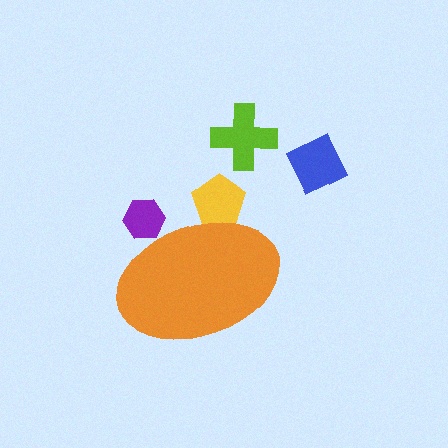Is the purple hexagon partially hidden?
Yes, the purple hexagon is partially hidden behind the orange ellipse.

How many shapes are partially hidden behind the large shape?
2 shapes are partially hidden.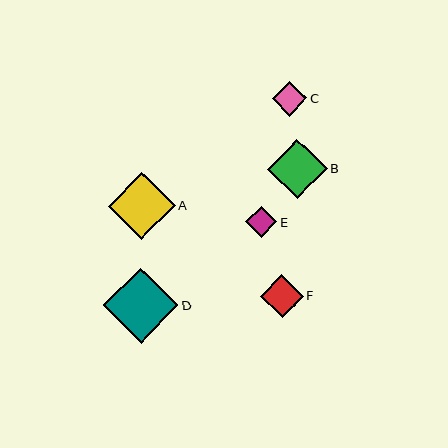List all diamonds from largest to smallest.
From largest to smallest: D, A, B, F, C, E.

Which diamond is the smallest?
Diamond E is the smallest with a size of approximately 31 pixels.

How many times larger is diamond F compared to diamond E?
Diamond F is approximately 1.4 times the size of diamond E.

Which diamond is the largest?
Diamond D is the largest with a size of approximately 75 pixels.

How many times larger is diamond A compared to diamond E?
Diamond A is approximately 2.2 times the size of diamond E.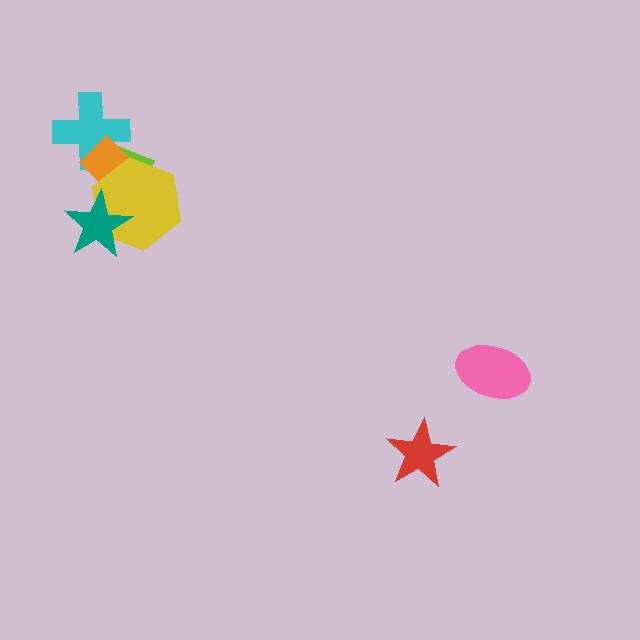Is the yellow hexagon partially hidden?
Yes, it is partially covered by another shape.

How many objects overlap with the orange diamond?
3 objects overlap with the orange diamond.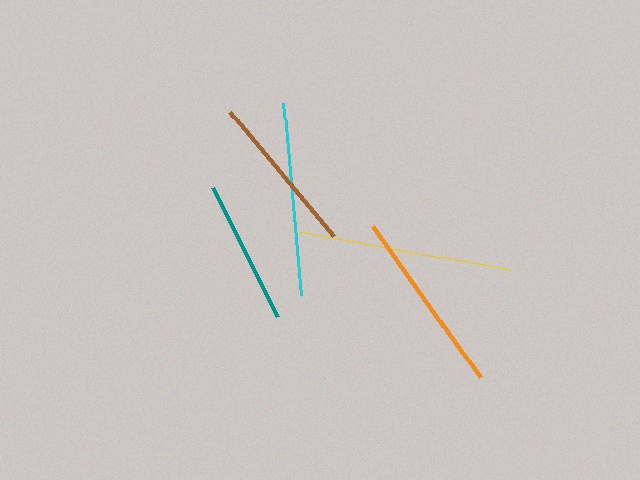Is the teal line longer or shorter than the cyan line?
The cyan line is longer than the teal line.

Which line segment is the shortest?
The teal line is the shortest at approximately 144 pixels.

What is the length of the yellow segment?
The yellow segment is approximately 215 pixels long.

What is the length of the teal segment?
The teal segment is approximately 144 pixels long.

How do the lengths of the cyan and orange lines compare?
The cyan and orange lines are approximately the same length.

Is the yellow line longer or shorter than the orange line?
The yellow line is longer than the orange line.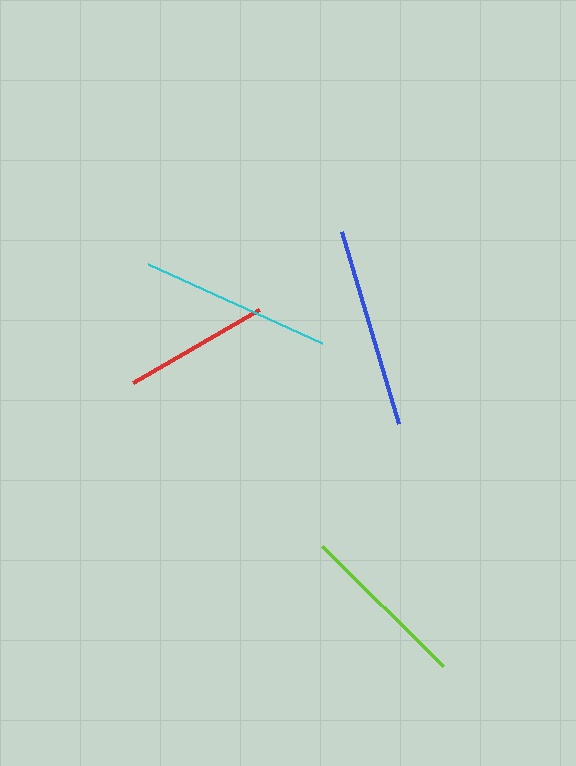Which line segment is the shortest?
The red line is the shortest at approximately 146 pixels.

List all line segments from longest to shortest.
From longest to shortest: blue, cyan, lime, red.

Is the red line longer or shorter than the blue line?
The blue line is longer than the red line.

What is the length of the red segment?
The red segment is approximately 146 pixels long.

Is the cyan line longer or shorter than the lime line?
The cyan line is longer than the lime line.